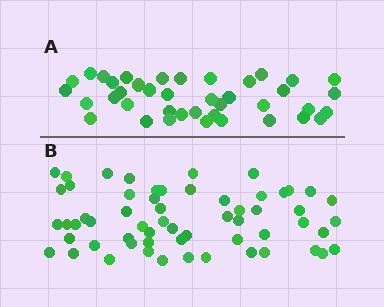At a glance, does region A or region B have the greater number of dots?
Region B (the bottom region) has more dots.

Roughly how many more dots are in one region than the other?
Region B has approximately 20 more dots than region A.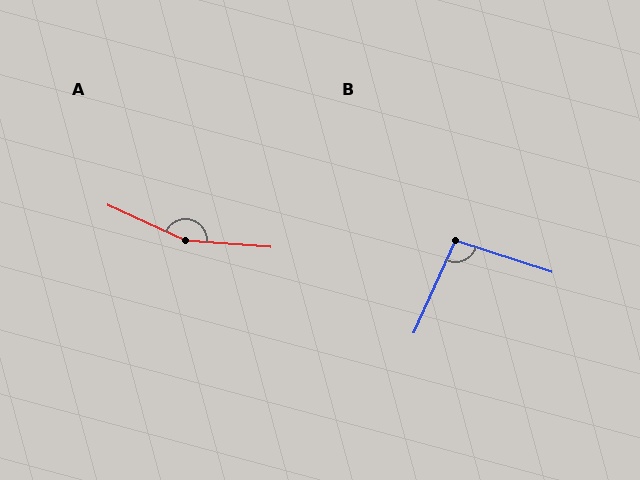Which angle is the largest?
A, at approximately 160 degrees.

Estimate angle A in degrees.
Approximately 160 degrees.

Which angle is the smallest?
B, at approximately 96 degrees.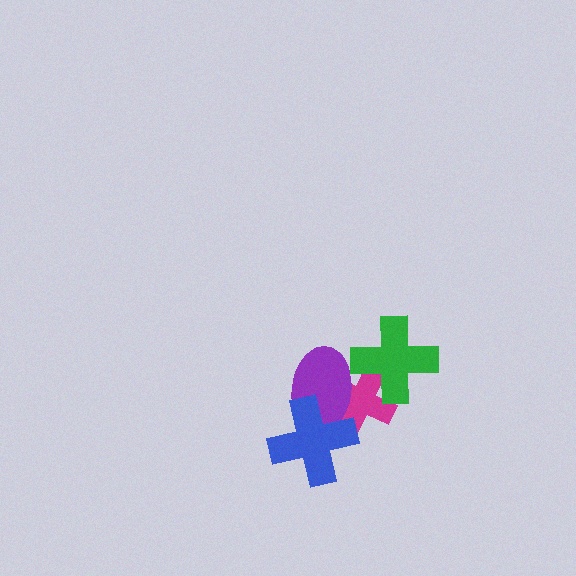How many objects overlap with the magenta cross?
3 objects overlap with the magenta cross.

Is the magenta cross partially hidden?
Yes, it is partially covered by another shape.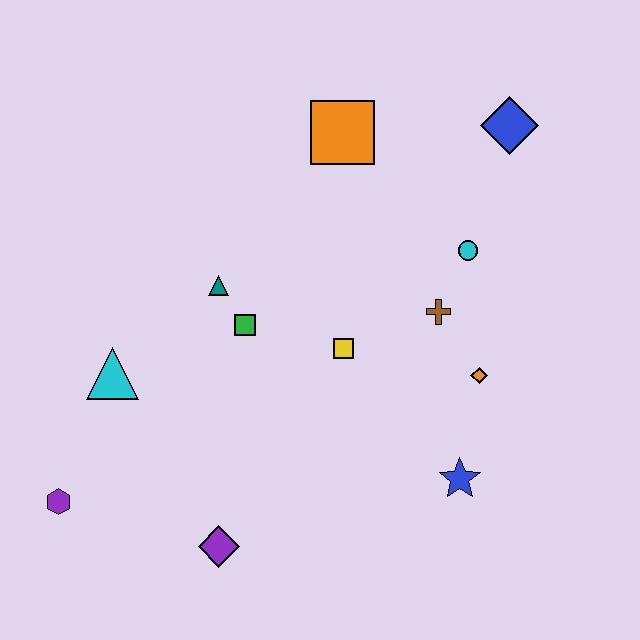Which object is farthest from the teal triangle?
The blue diamond is farthest from the teal triangle.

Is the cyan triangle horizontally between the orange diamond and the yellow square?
No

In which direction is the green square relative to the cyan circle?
The green square is to the left of the cyan circle.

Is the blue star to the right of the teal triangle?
Yes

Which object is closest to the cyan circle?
The brown cross is closest to the cyan circle.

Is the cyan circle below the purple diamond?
No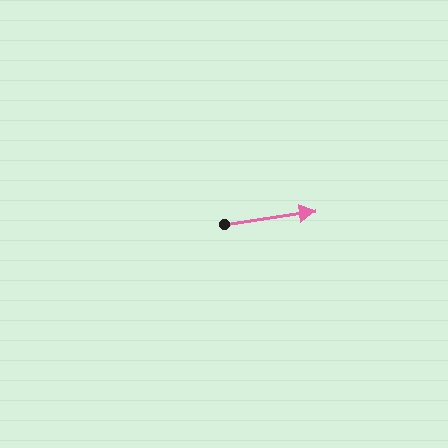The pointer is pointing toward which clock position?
Roughly 3 o'clock.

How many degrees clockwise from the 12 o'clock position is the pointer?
Approximately 82 degrees.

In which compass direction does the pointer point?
East.